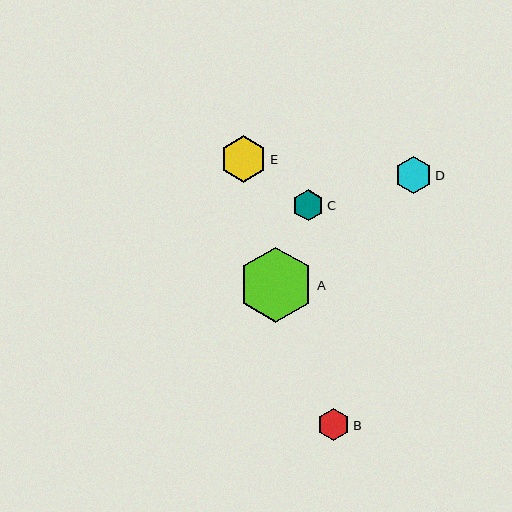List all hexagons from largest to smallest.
From largest to smallest: A, E, D, B, C.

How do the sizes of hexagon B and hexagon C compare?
Hexagon B and hexagon C are approximately the same size.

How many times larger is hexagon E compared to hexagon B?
Hexagon E is approximately 1.4 times the size of hexagon B.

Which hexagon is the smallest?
Hexagon C is the smallest with a size of approximately 32 pixels.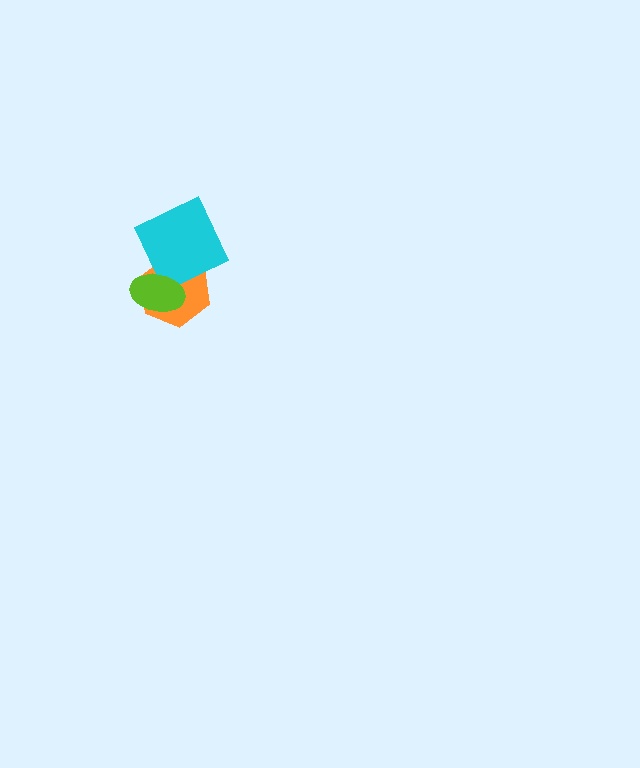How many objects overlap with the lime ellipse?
2 objects overlap with the lime ellipse.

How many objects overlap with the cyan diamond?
2 objects overlap with the cyan diamond.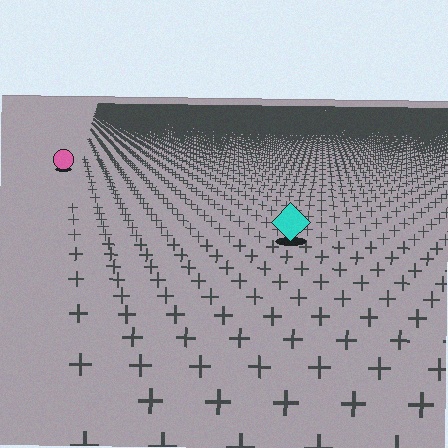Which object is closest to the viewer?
The cyan diamond is closest. The texture marks near it are larger and more spread out.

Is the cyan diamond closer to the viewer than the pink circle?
Yes. The cyan diamond is closer — you can tell from the texture gradient: the ground texture is coarser near it.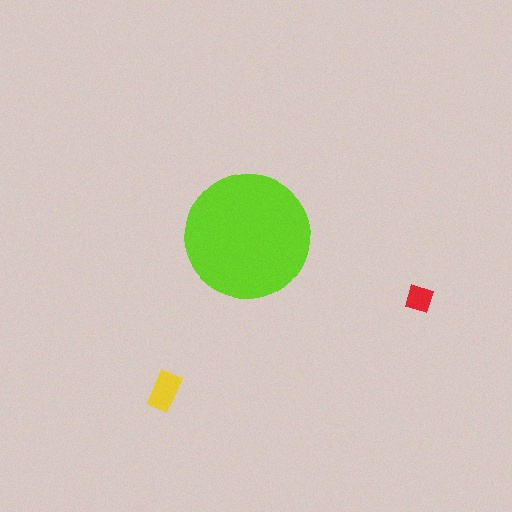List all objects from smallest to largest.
The red diamond, the yellow rectangle, the lime circle.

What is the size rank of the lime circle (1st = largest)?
1st.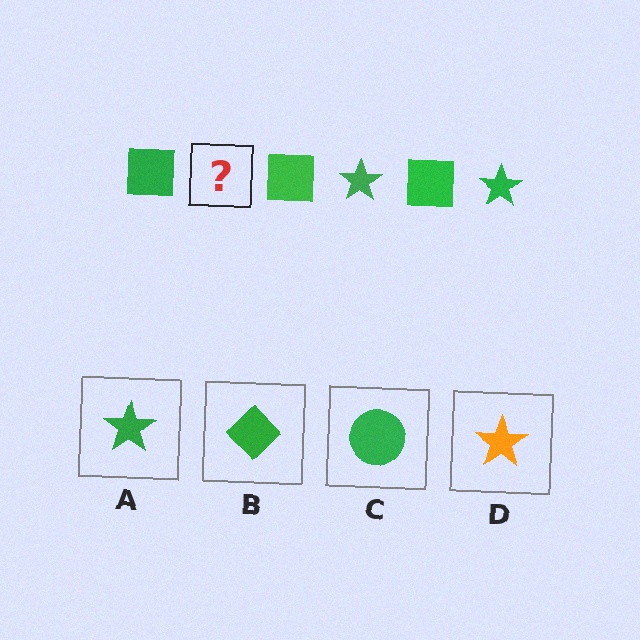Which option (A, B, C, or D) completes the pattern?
A.